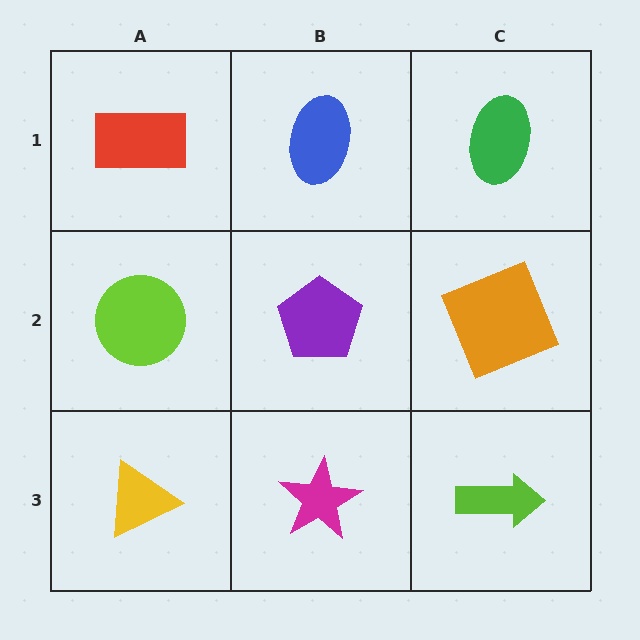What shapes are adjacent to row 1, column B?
A purple pentagon (row 2, column B), a red rectangle (row 1, column A), a green ellipse (row 1, column C).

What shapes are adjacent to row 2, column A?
A red rectangle (row 1, column A), a yellow triangle (row 3, column A), a purple pentagon (row 2, column B).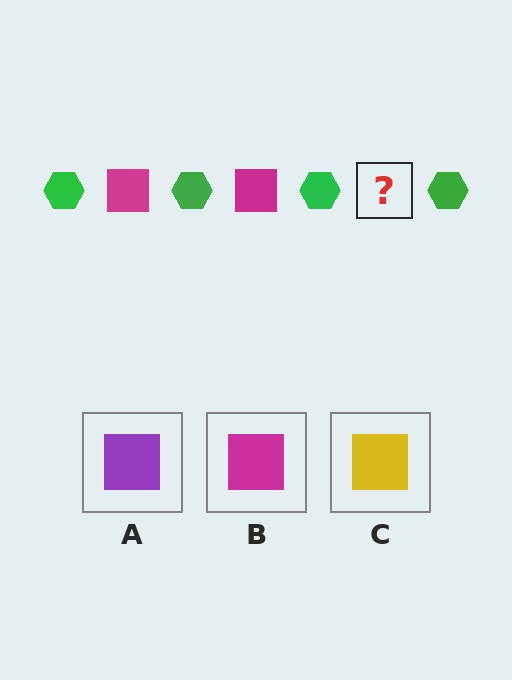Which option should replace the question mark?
Option B.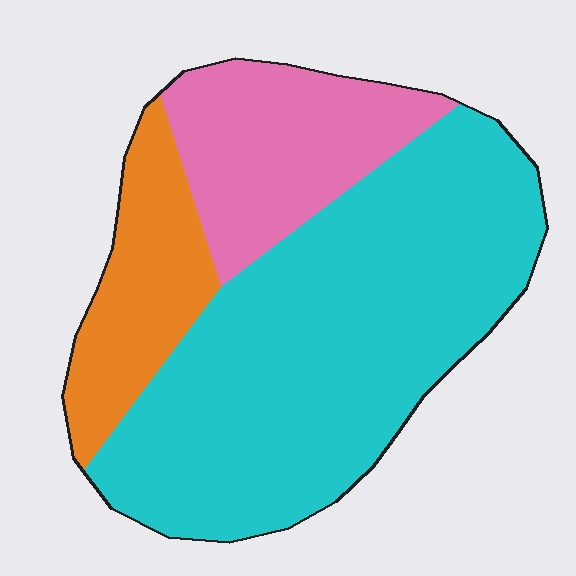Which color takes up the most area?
Cyan, at roughly 60%.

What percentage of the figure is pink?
Pink covers 21% of the figure.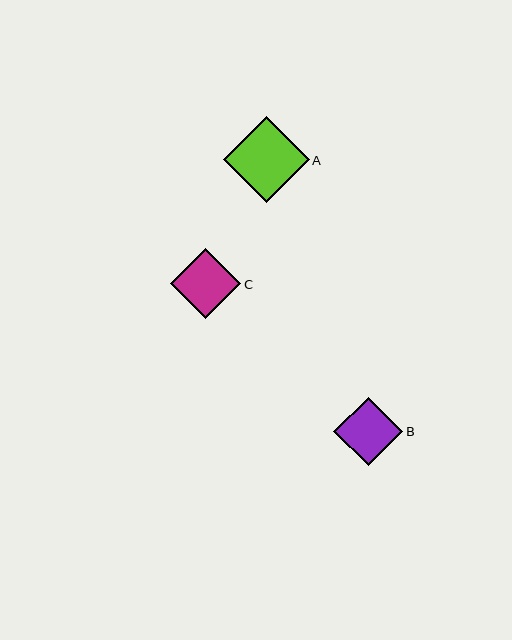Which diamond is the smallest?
Diamond B is the smallest with a size of approximately 69 pixels.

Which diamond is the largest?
Diamond A is the largest with a size of approximately 85 pixels.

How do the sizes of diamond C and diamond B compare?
Diamond C and diamond B are approximately the same size.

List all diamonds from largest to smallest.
From largest to smallest: A, C, B.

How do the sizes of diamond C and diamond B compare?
Diamond C and diamond B are approximately the same size.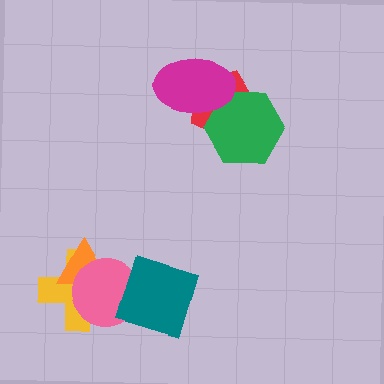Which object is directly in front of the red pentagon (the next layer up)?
The green hexagon is directly in front of the red pentagon.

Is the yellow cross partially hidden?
Yes, it is partially covered by another shape.